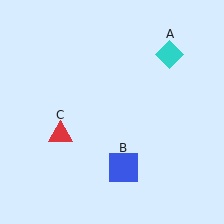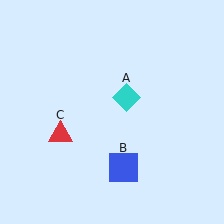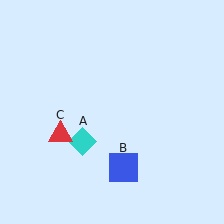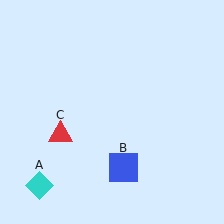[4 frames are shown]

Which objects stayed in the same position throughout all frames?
Blue square (object B) and red triangle (object C) remained stationary.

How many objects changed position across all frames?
1 object changed position: cyan diamond (object A).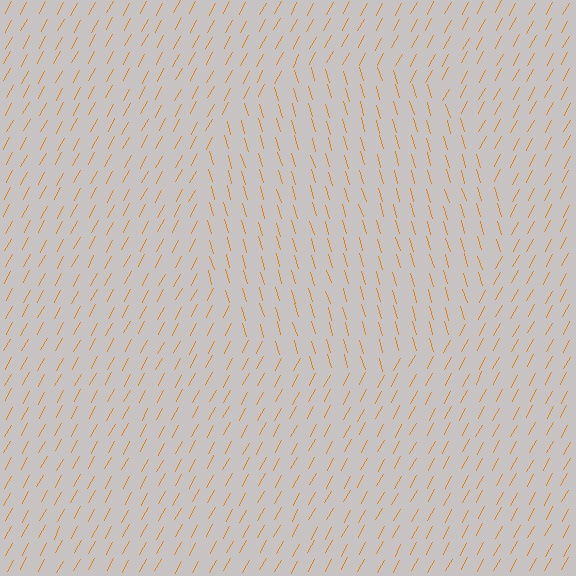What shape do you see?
I see a circle.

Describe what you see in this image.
The image is filled with small orange line segments. A circle region in the image has lines oriented differently from the surrounding lines, creating a visible texture boundary.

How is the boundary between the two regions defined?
The boundary is defined purely by a change in line orientation (approximately 45 degrees difference). All lines are the same color and thickness.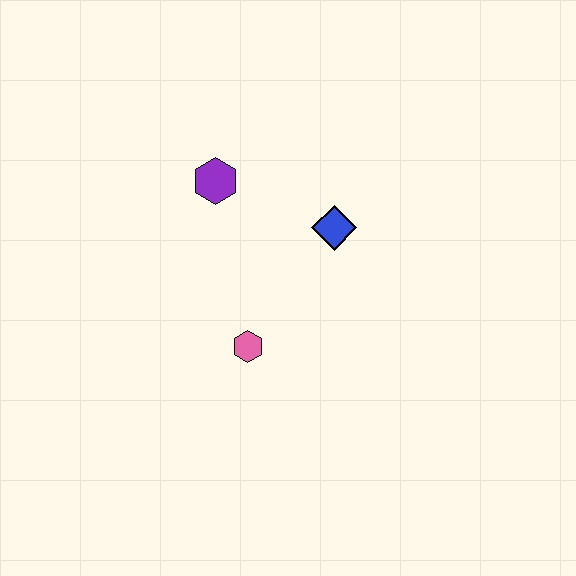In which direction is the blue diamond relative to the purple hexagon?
The blue diamond is to the right of the purple hexagon.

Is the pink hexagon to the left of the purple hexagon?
No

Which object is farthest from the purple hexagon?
The pink hexagon is farthest from the purple hexagon.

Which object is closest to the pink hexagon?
The blue diamond is closest to the pink hexagon.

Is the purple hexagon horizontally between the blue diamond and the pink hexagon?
No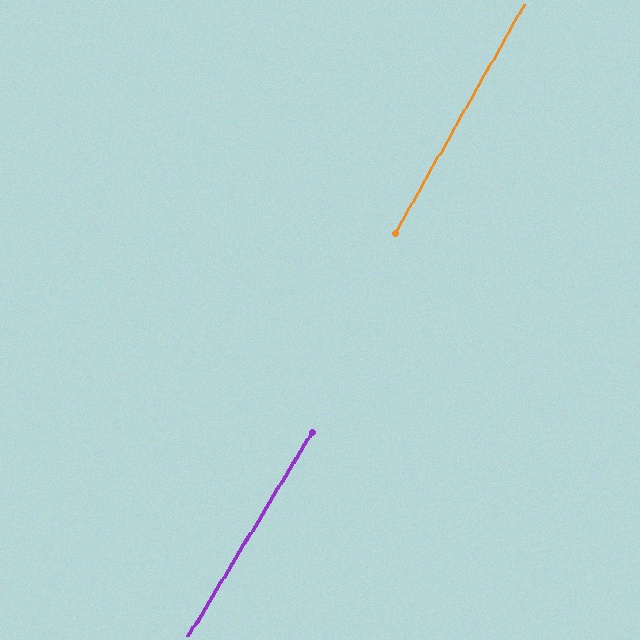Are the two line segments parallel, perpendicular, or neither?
Parallel — their directions differ by only 1.9°.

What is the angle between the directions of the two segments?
Approximately 2 degrees.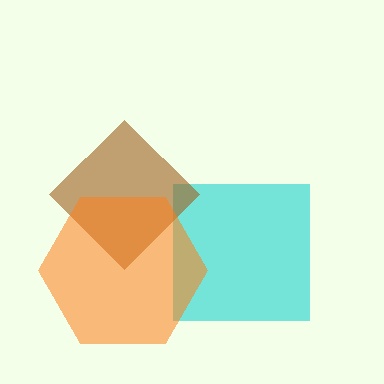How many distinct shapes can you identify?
There are 3 distinct shapes: a cyan square, a brown diamond, an orange hexagon.